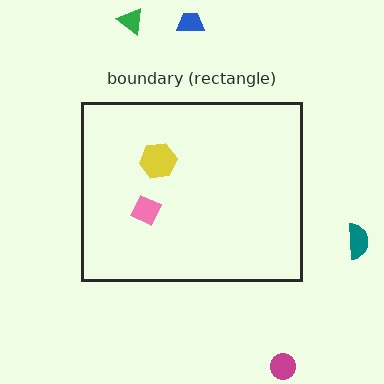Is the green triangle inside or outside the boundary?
Outside.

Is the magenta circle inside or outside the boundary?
Outside.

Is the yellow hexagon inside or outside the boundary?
Inside.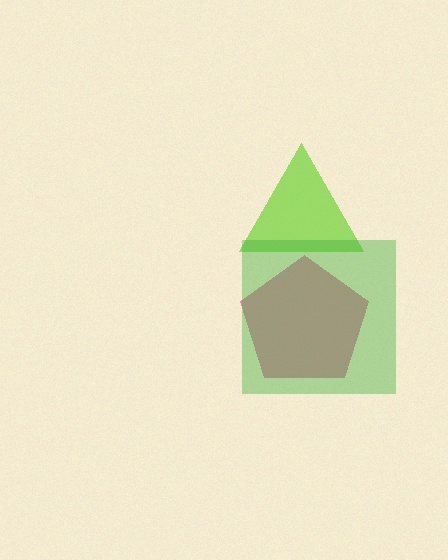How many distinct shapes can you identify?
There are 3 distinct shapes: a lime triangle, a magenta pentagon, a green square.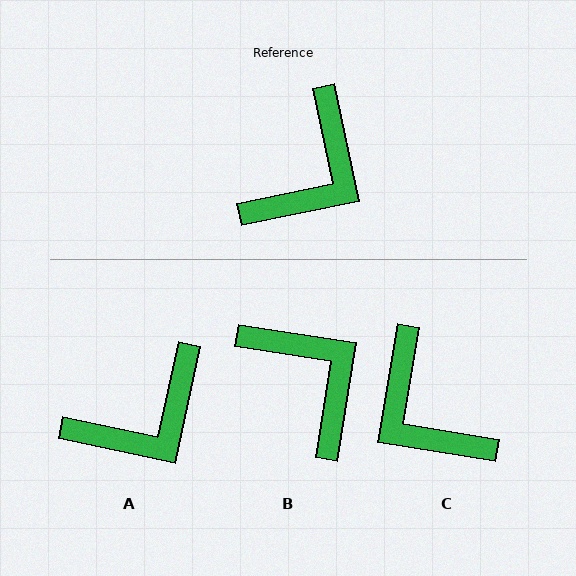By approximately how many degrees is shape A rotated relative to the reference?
Approximately 24 degrees clockwise.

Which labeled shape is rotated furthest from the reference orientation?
C, about 111 degrees away.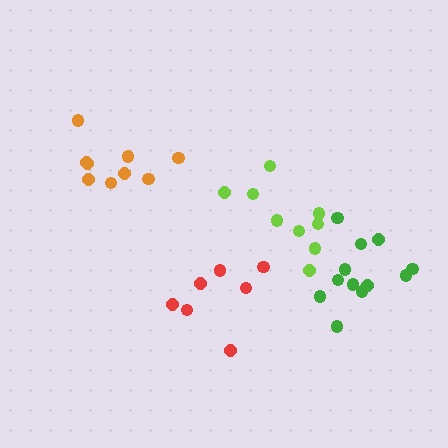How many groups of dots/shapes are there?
There are 4 groups.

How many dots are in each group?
Group 1: 7 dots, Group 2: 9 dots, Group 3: 9 dots, Group 4: 12 dots (37 total).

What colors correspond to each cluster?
The clusters are colored: red, orange, lime, green.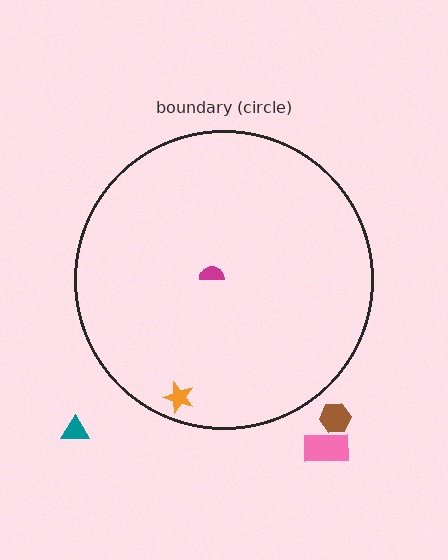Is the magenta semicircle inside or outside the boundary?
Inside.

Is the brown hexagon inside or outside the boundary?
Outside.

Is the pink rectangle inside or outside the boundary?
Outside.